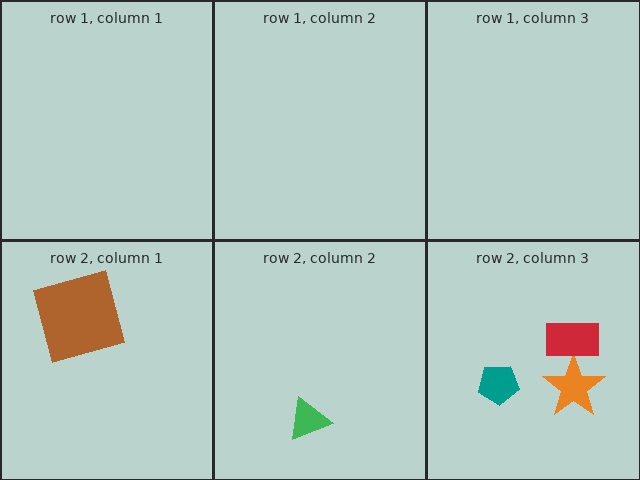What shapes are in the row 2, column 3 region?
The orange star, the teal pentagon, the red rectangle.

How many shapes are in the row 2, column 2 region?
1.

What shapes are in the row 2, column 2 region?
The green triangle.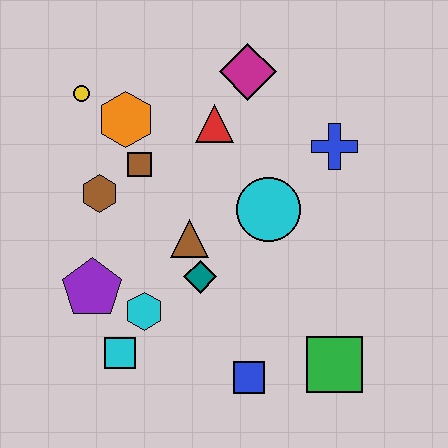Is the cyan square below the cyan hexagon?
Yes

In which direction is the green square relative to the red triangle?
The green square is below the red triangle.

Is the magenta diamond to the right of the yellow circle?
Yes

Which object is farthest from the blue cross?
The cyan square is farthest from the blue cross.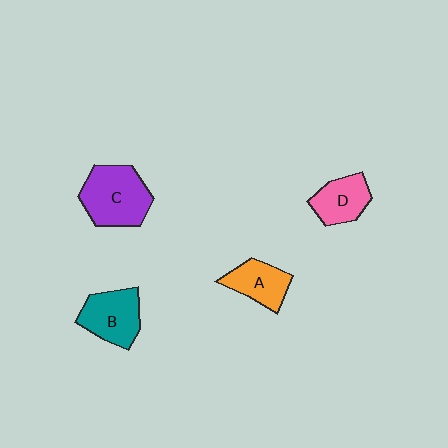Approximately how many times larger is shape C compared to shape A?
Approximately 1.6 times.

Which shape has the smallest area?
Shape D (pink).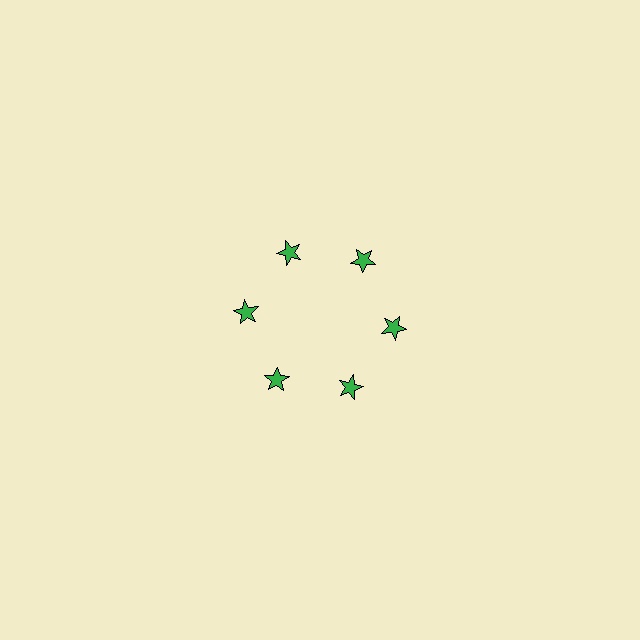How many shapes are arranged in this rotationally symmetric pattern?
There are 6 shapes, arranged in 6 groups of 1.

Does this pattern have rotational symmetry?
Yes, this pattern has 6-fold rotational symmetry. It looks the same after rotating 60 degrees around the center.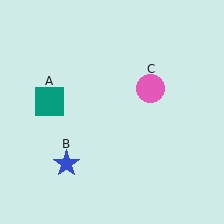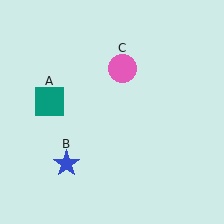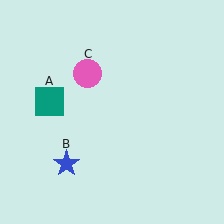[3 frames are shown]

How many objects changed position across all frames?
1 object changed position: pink circle (object C).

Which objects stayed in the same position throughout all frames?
Teal square (object A) and blue star (object B) remained stationary.